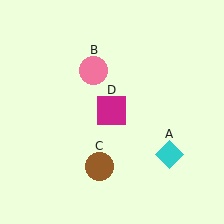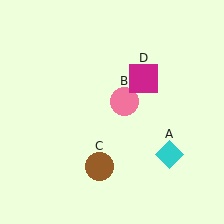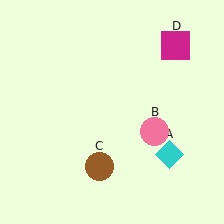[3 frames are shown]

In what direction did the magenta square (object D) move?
The magenta square (object D) moved up and to the right.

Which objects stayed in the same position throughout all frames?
Cyan diamond (object A) and brown circle (object C) remained stationary.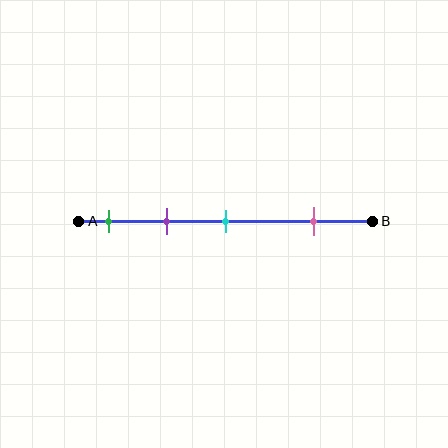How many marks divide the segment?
There are 4 marks dividing the segment.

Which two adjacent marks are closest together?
The green and purple marks are the closest adjacent pair.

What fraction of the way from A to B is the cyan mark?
The cyan mark is approximately 50% (0.5) of the way from A to B.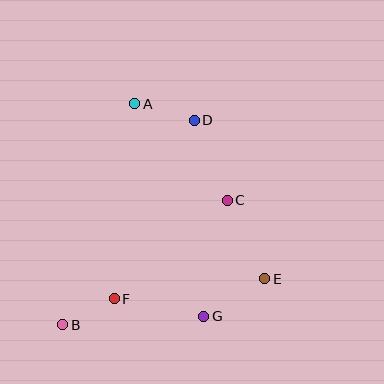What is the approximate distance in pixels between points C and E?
The distance between C and E is approximately 87 pixels.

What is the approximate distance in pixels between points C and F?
The distance between C and F is approximately 150 pixels.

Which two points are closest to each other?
Points B and F are closest to each other.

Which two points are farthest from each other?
Points B and D are farthest from each other.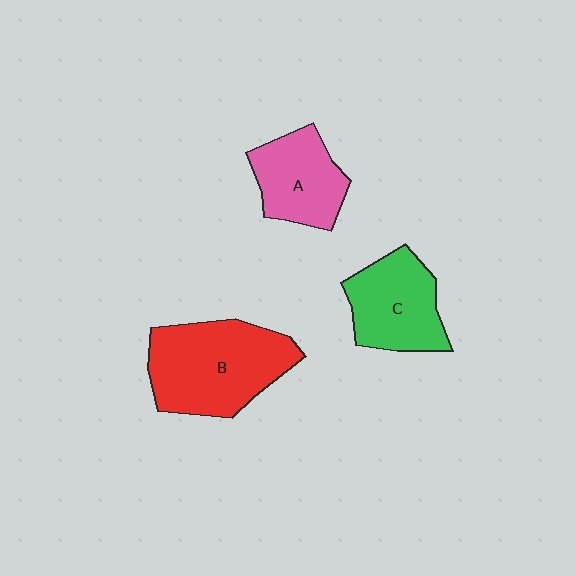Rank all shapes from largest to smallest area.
From largest to smallest: B (red), C (green), A (pink).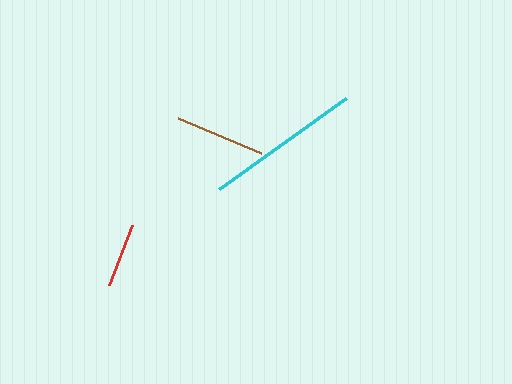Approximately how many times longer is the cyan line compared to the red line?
The cyan line is approximately 2.4 times the length of the red line.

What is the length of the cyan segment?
The cyan segment is approximately 156 pixels long.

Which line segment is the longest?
The cyan line is the longest at approximately 156 pixels.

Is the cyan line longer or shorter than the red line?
The cyan line is longer than the red line.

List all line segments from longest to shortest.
From longest to shortest: cyan, brown, red.